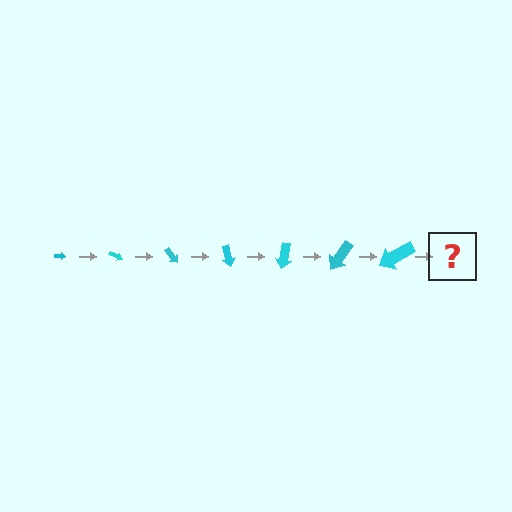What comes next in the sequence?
The next element should be an arrow, larger than the previous one and rotated 175 degrees from the start.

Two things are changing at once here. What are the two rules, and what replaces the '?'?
The two rules are that the arrow grows larger each step and it rotates 25 degrees each step. The '?' should be an arrow, larger than the previous one and rotated 175 degrees from the start.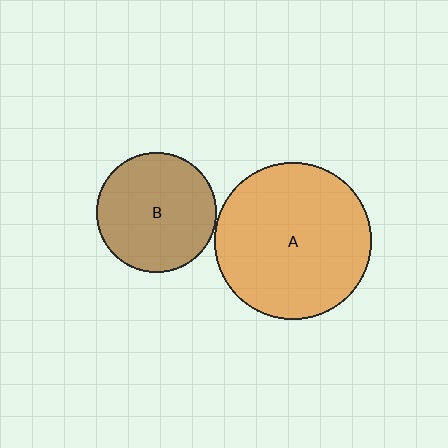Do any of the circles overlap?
No, none of the circles overlap.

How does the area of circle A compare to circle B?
Approximately 1.7 times.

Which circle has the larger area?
Circle A (orange).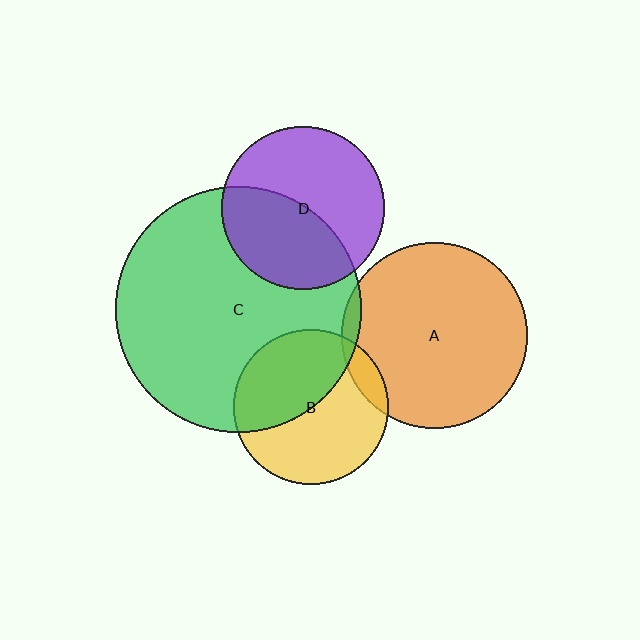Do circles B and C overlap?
Yes.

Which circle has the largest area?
Circle C (green).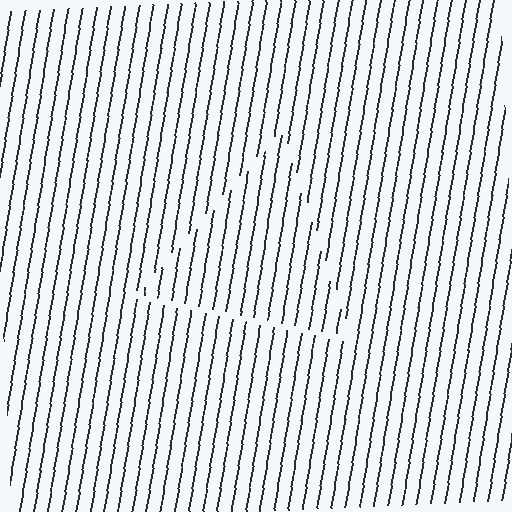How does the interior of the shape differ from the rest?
The interior of the shape contains the same grating, shifted by half a period — the contour is defined by the phase discontinuity where line-ends from the inner and outer gratings abut.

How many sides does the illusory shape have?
3 sides — the line-ends trace a triangle.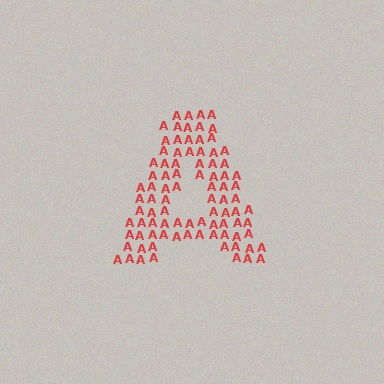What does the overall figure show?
The overall figure shows the letter A.